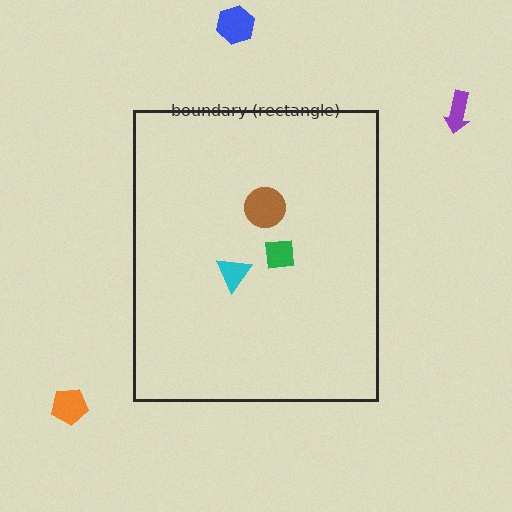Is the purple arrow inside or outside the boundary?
Outside.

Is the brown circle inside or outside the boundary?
Inside.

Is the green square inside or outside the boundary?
Inside.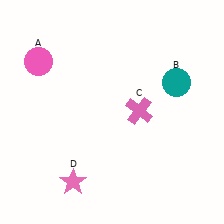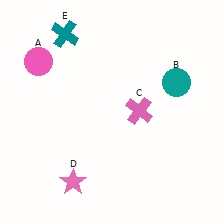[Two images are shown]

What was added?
A teal cross (E) was added in Image 2.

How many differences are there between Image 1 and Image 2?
There is 1 difference between the two images.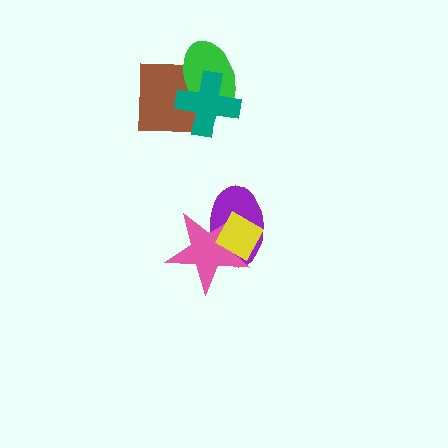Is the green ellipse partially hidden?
Yes, it is partially covered by another shape.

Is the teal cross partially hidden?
No, no other shape covers it.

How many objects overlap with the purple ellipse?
2 objects overlap with the purple ellipse.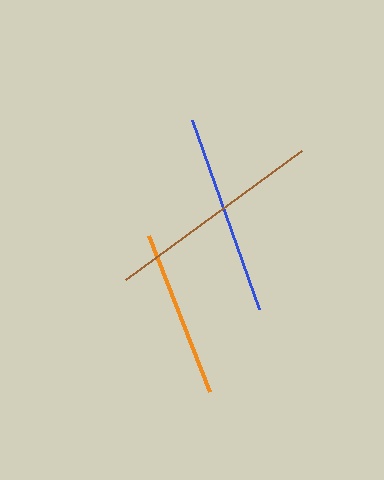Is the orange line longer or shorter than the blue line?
The blue line is longer than the orange line.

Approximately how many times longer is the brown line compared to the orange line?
The brown line is approximately 1.3 times the length of the orange line.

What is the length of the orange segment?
The orange segment is approximately 168 pixels long.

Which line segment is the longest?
The brown line is the longest at approximately 218 pixels.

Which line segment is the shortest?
The orange line is the shortest at approximately 168 pixels.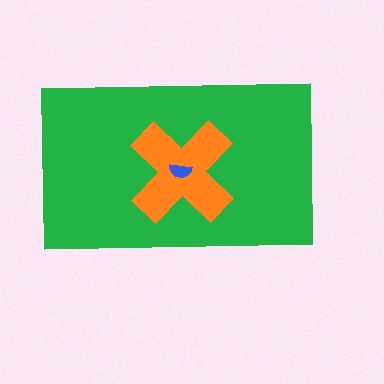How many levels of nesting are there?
3.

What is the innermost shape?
The blue semicircle.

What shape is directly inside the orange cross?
The blue semicircle.